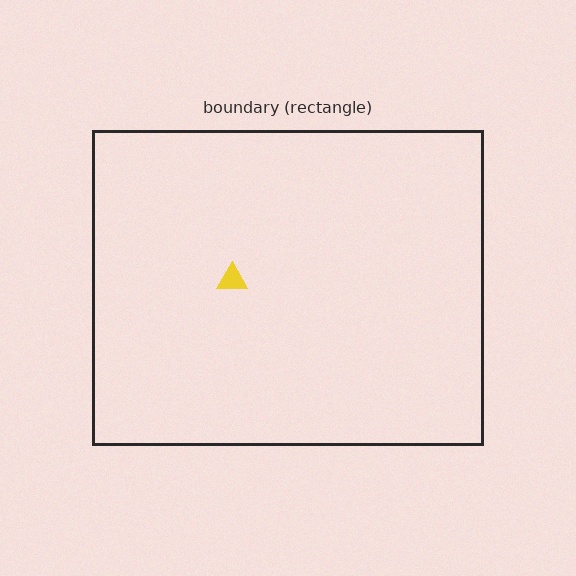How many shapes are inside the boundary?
1 inside, 0 outside.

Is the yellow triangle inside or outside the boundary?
Inside.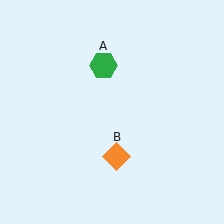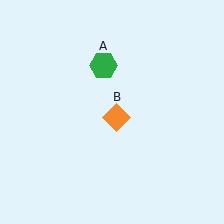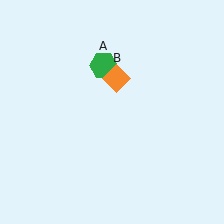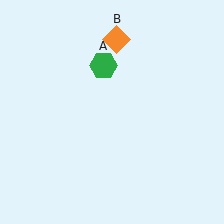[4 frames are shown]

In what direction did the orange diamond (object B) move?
The orange diamond (object B) moved up.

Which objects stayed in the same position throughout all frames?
Green hexagon (object A) remained stationary.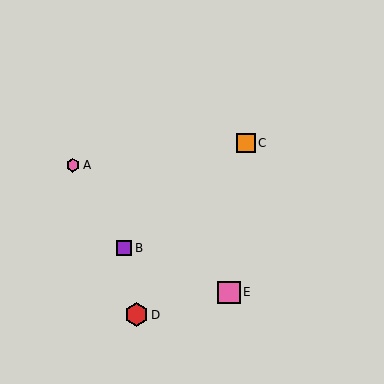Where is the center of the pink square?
The center of the pink square is at (229, 292).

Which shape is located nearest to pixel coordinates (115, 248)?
The purple square (labeled B) at (124, 248) is nearest to that location.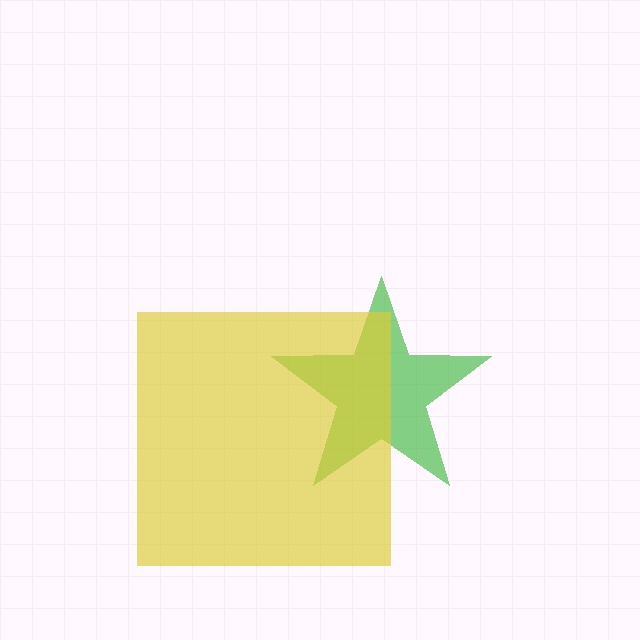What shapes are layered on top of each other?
The layered shapes are: a green star, a yellow square.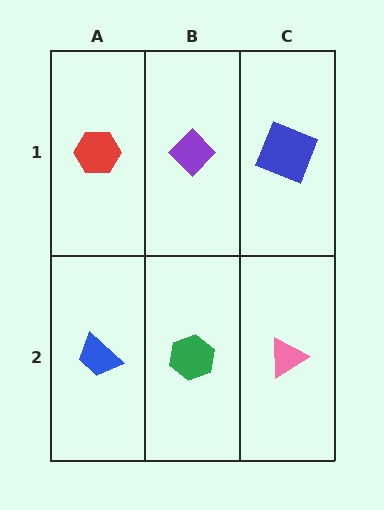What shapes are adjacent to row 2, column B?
A purple diamond (row 1, column B), a blue trapezoid (row 2, column A), a pink triangle (row 2, column C).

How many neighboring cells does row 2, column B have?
3.